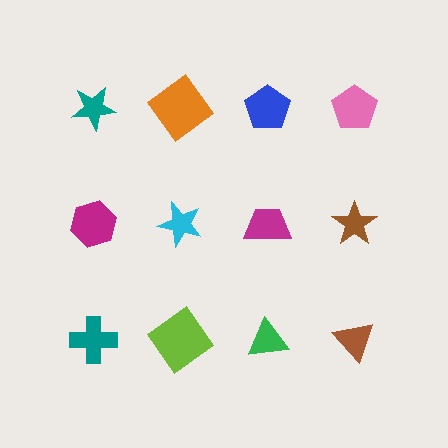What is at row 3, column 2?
A lime diamond.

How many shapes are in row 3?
4 shapes.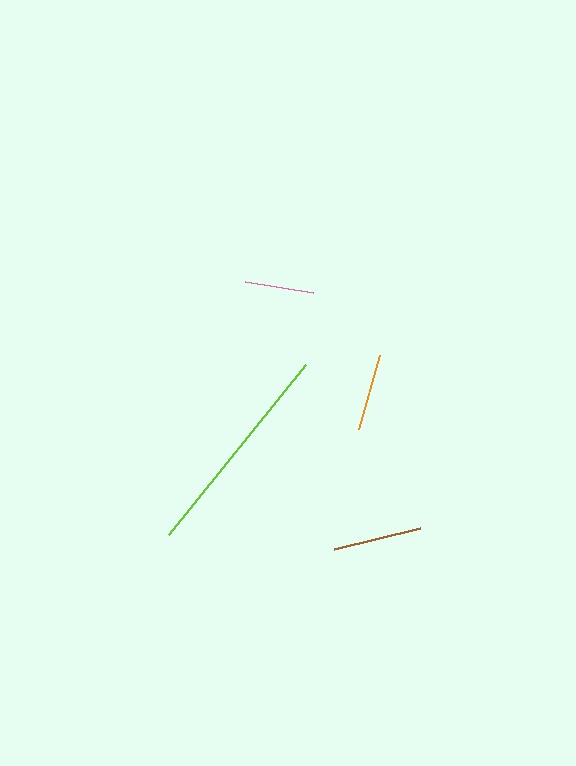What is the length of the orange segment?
The orange segment is approximately 77 pixels long.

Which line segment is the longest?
The lime line is the longest at approximately 219 pixels.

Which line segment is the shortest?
The pink line is the shortest at approximately 69 pixels.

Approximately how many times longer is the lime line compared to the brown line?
The lime line is approximately 2.5 times the length of the brown line.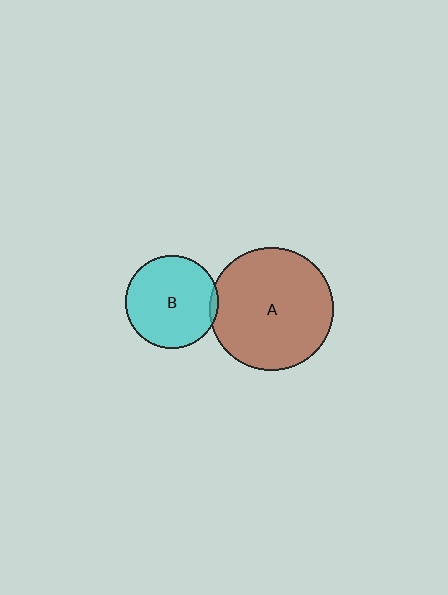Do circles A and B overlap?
Yes.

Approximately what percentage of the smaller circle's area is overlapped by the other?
Approximately 5%.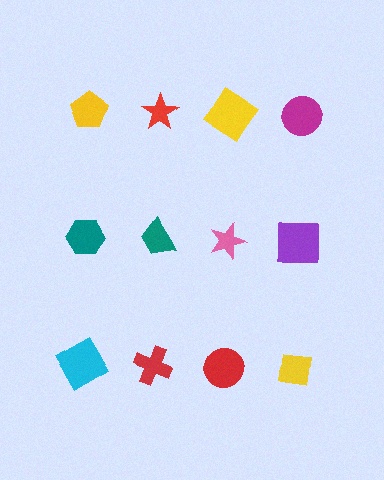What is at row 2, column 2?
A teal trapezoid.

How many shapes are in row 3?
4 shapes.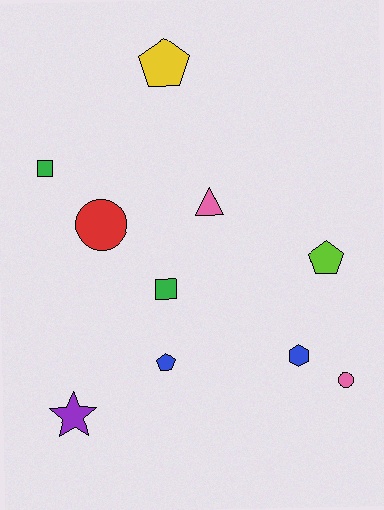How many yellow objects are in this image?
There is 1 yellow object.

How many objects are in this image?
There are 10 objects.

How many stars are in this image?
There is 1 star.